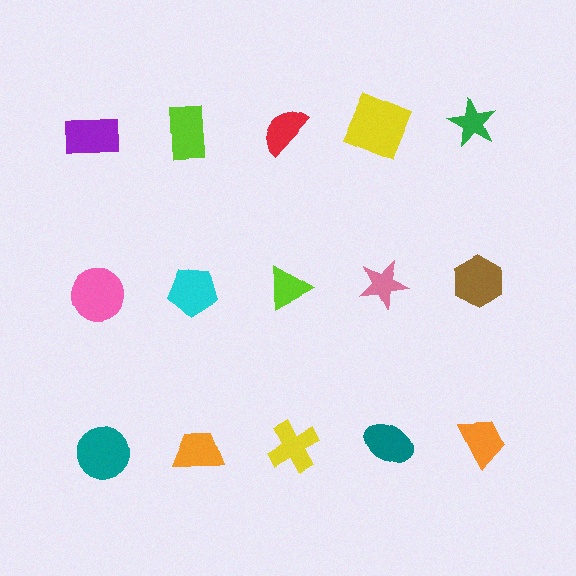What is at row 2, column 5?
A brown hexagon.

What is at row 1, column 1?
A purple rectangle.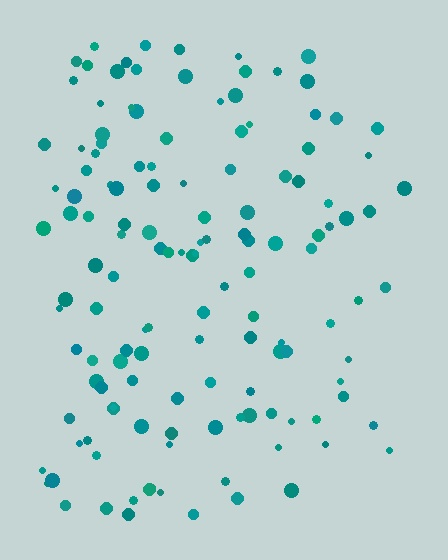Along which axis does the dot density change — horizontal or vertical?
Horizontal.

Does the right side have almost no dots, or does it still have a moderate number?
Still a moderate number, just noticeably fewer than the left.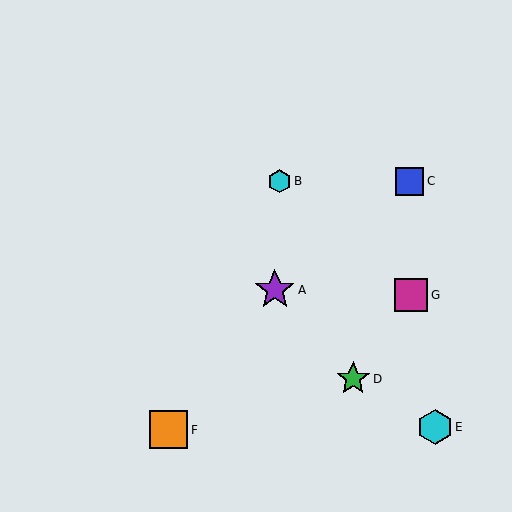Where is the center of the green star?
The center of the green star is at (353, 379).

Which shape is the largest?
The purple star (labeled A) is the largest.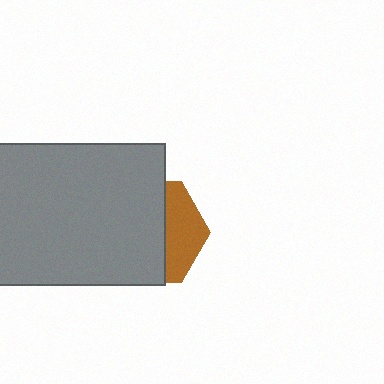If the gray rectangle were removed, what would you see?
You would see the complete brown hexagon.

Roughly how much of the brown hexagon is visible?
A small part of it is visible (roughly 35%).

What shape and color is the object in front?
The object in front is a gray rectangle.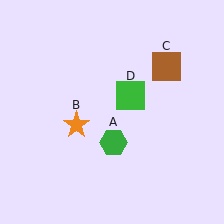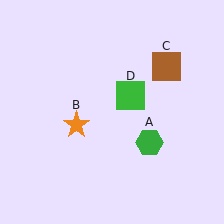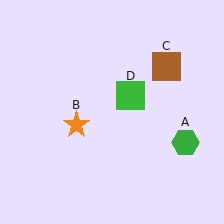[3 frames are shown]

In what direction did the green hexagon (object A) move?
The green hexagon (object A) moved right.